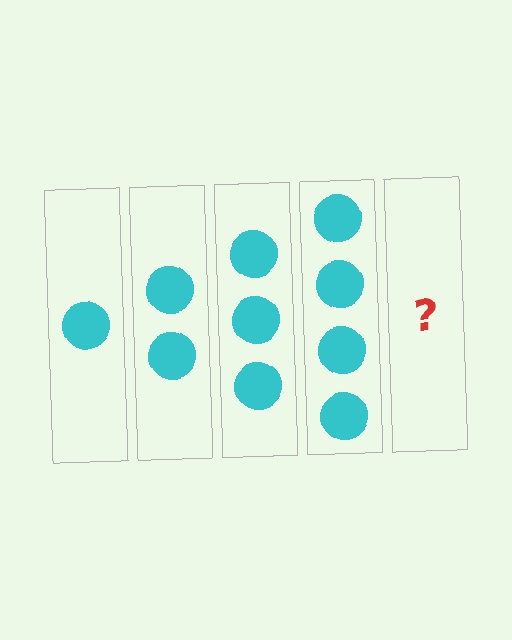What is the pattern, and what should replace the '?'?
The pattern is that each step adds one more circle. The '?' should be 5 circles.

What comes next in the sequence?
The next element should be 5 circles.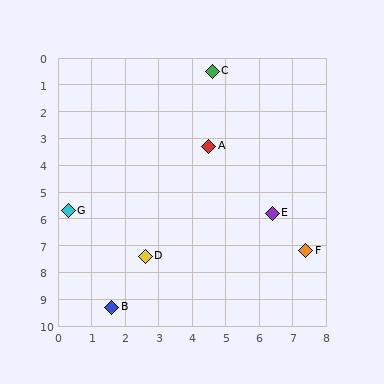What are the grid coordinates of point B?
Point B is at approximately (1.6, 9.3).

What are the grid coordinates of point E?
Point E is at approximately (6.4, 5.8).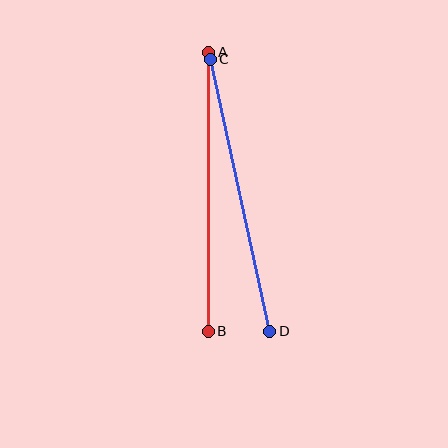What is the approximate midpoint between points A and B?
The midpoint is at approximately (208, 192) pixels.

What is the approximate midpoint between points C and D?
The midpoint is at approximately (240, 195) pixels.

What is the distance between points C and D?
The distance is approximately 279 pixels.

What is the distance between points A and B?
The distance is approximately 279 pixels.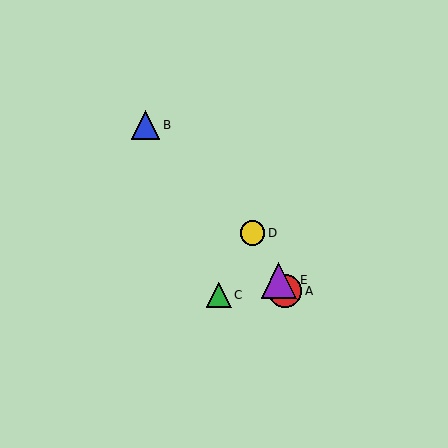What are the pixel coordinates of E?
Object E is at (279, 280).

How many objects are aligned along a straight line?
3 objects (A, D, E) are aligned along a straight line.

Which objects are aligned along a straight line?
Objects A, D, E are aligned along a straight line.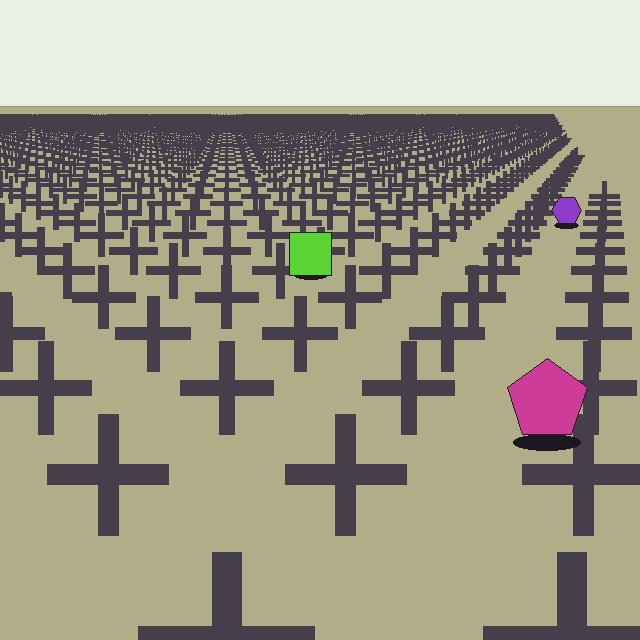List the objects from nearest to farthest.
From nearest to farthest: the magenta pentagon, the lime square, the purple hexagon.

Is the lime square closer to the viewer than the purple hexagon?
Yes. The lime square is closer — you can tell from the texture gradient: the ground texture is coarser near it.